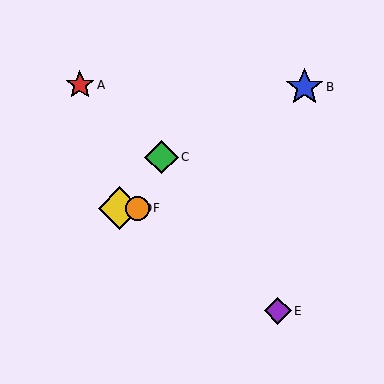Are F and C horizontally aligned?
No, F is at y≈208 and C is at y≈157.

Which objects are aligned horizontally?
Objects D, F are aligned horizontally.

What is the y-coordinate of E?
Object E is at y≈311.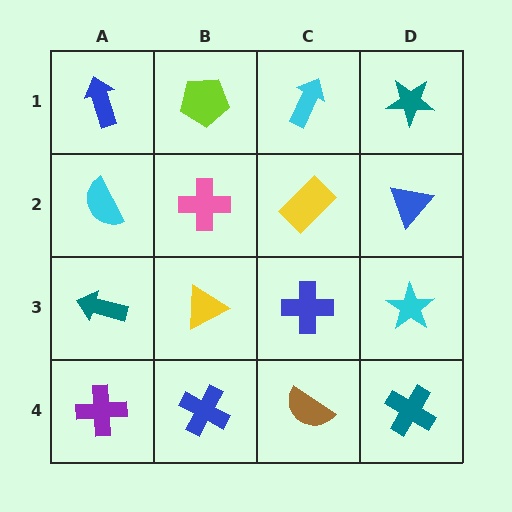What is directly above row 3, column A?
A cyan semicircle.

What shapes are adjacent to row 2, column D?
A teal star (row 1, column D), a cyan star (row 3, column D), a yellow rectangle (row 2, column C).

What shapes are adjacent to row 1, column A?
A cyan semicircle (row 2, column A), a lime pentagon (row 1, column B).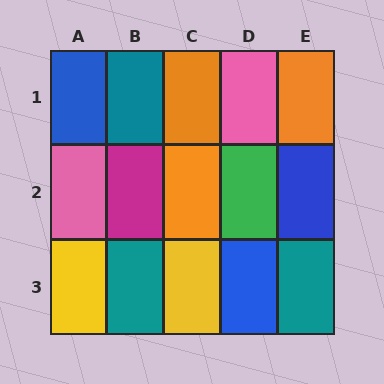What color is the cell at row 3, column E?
Teal.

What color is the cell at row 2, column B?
Magenta.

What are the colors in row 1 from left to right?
Blue, teal, orange, pink, orange.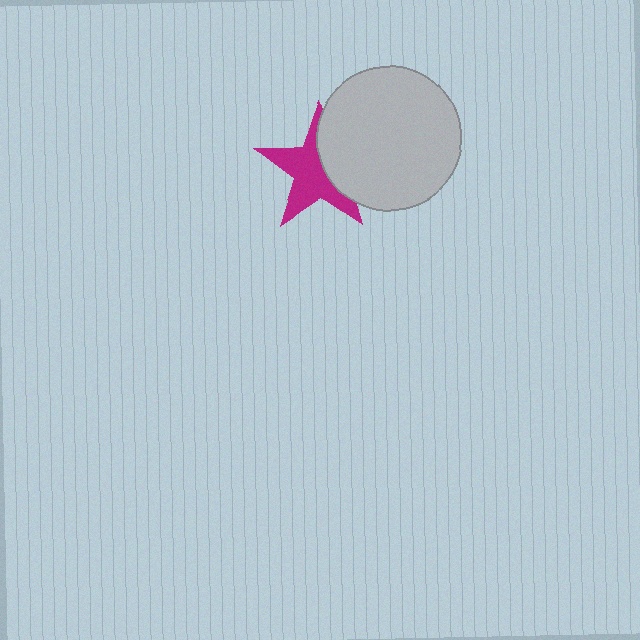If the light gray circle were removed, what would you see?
You would see the complete magenta star.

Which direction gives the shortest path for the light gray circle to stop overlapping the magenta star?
Moving right gives the shortest separation.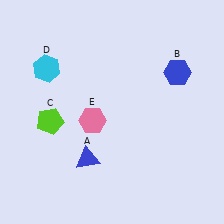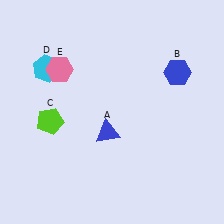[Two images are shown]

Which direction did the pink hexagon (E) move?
The pink hexagon (E) moved up.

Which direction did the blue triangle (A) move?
The blue triangle (A) moved up.